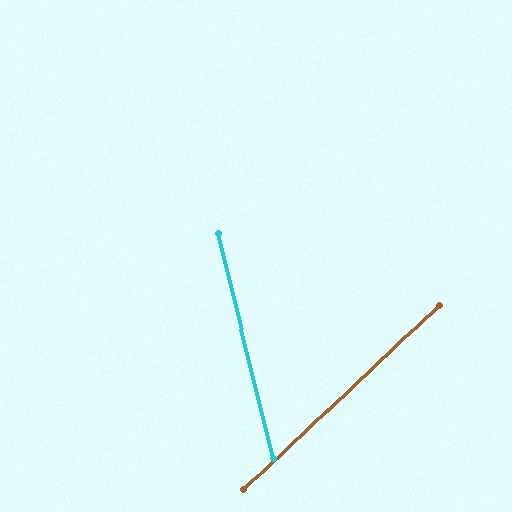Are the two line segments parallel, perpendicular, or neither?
Neither parallel nor perpendicular — they differ by about 60°.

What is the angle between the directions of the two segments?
Approximately 60 degrees.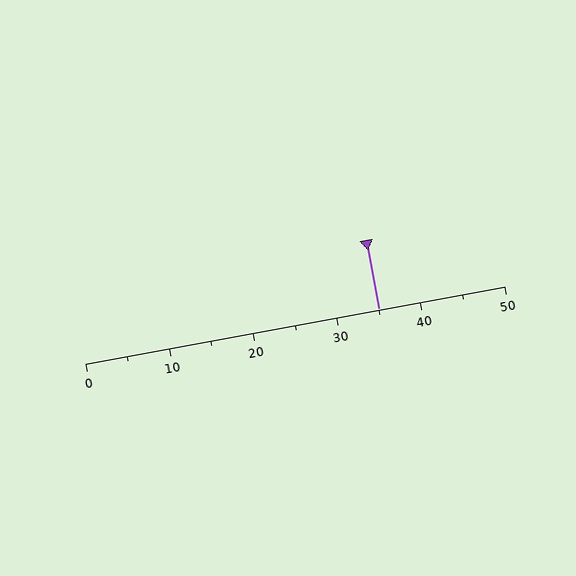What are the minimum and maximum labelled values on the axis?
The axis runs from 0 to 50.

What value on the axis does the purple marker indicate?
The marker indicates approximately 35.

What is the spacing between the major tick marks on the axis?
The major ticks are spaced 10 apart.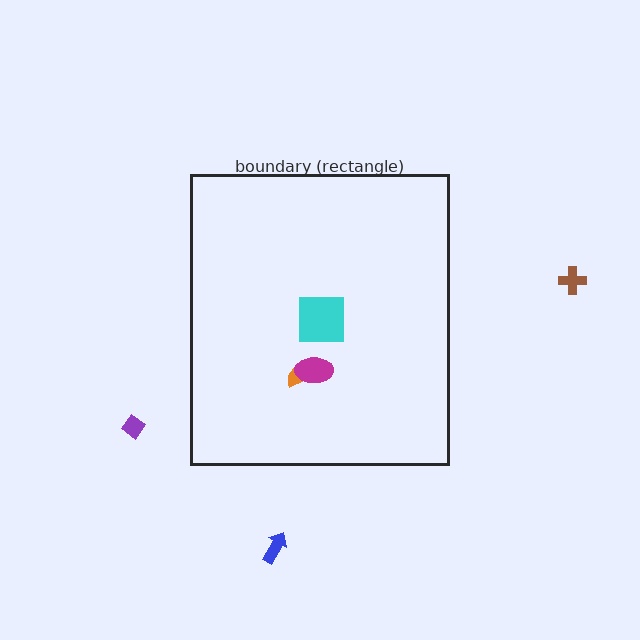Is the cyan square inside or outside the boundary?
Inside.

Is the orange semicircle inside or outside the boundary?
Inside.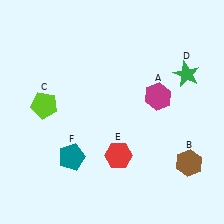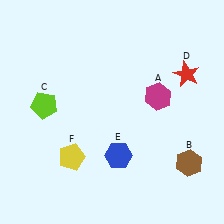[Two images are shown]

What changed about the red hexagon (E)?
In Image 1, E is red. In Image 2, it changed to blue.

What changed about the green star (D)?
In Image 1, D is green. In Image 2, it changed to red.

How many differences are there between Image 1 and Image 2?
There are 3 differences between the two images.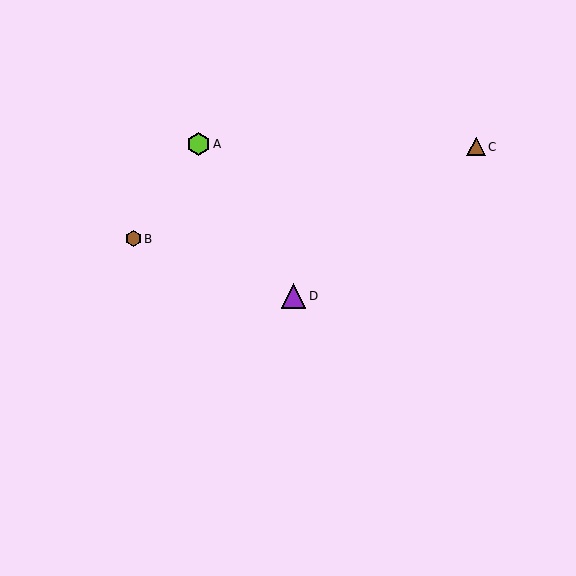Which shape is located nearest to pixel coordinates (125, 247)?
The brown hexagon (labeled B) at (133, 239) is nearest to that location.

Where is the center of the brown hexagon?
The center of the brown hexagon is at (133, 239).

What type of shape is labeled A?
Shape A is a lime hexagon.